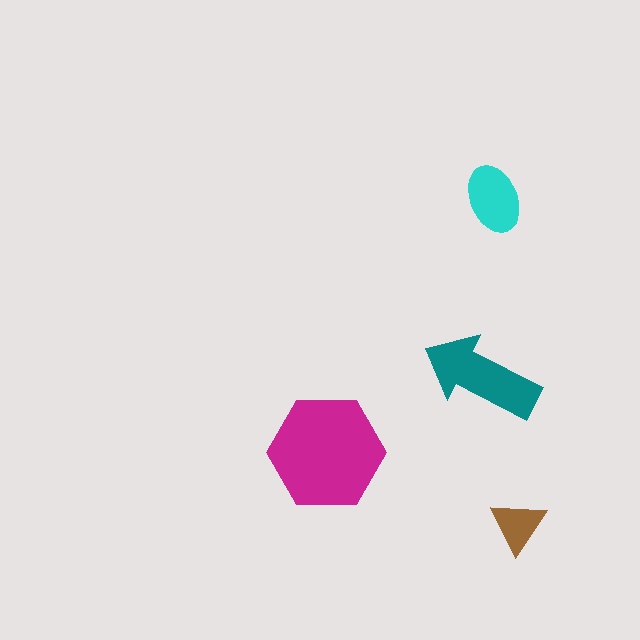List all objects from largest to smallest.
The magenta hexagon, the teal arrow, the cyan ellipse, the brown triangle.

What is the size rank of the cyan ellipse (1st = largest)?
3rd.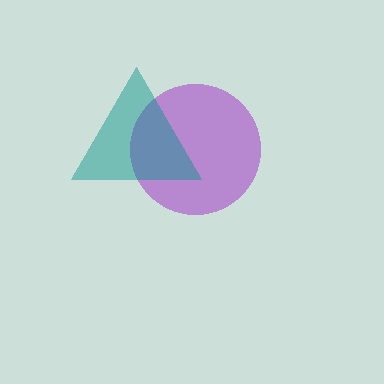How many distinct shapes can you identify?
There are 2 distinct shapes: a purple circle, a teal triangle.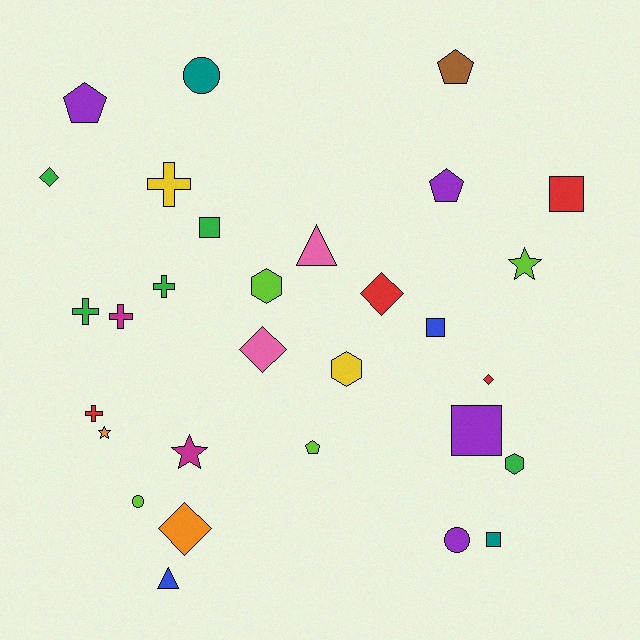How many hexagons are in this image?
There are 3 hexagons.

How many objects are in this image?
There are 30 objects.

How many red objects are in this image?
There are 4 red objects.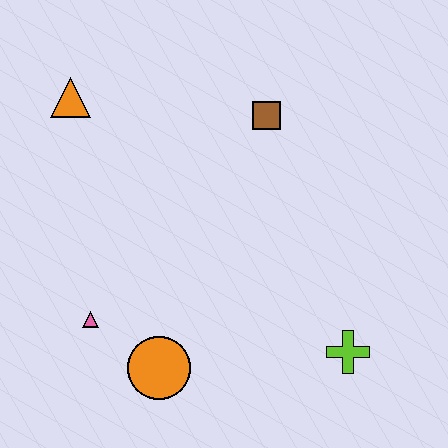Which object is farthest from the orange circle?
The orange triangle is farthest from the orange circle.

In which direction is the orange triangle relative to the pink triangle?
The orange triangle is above the pink triangle.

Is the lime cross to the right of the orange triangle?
Yes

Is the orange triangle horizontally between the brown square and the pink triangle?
No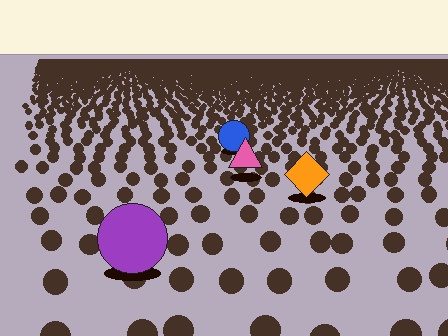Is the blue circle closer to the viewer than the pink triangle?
No. The pink triangle is closer — you can tell from the texture gradient: the ground texture is coarser near it.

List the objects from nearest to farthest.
From nearest to farthest: the purple circle, the orange diamond, the pink triangle, the blue circle.